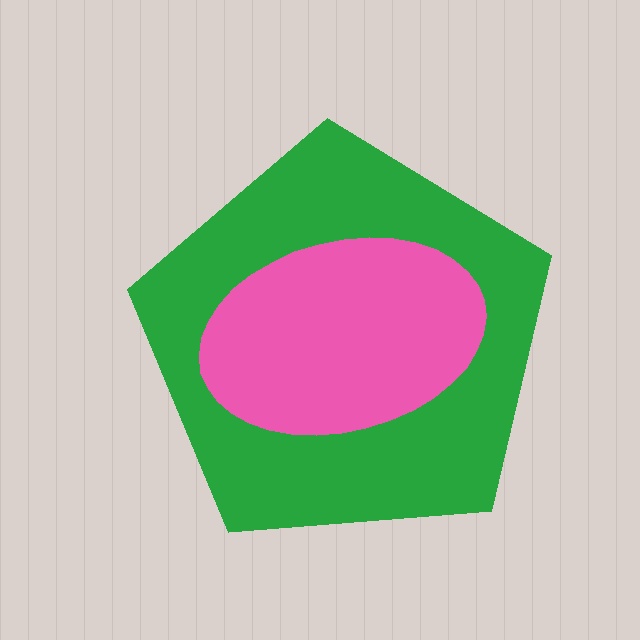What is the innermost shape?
The pink ellipse.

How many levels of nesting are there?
2.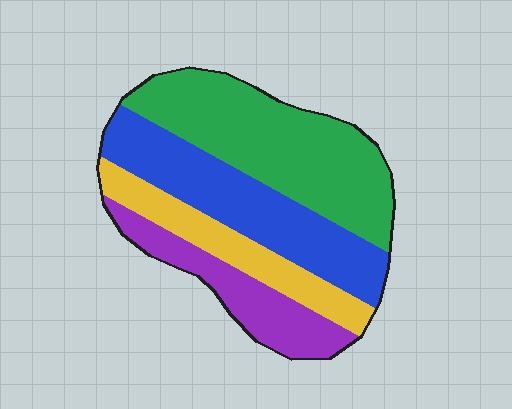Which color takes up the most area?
Green, at roughly 35%.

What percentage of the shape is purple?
Purple covers around 15% of the shape.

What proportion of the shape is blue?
Blue covers about 30% of the shape.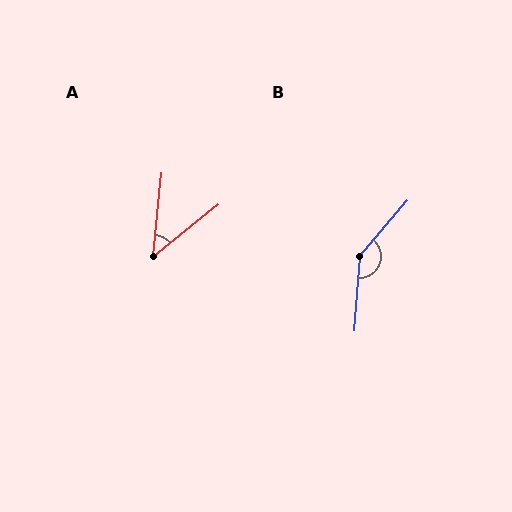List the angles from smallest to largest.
A (45°), B (144°).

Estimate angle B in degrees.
Approximately 144 degrees.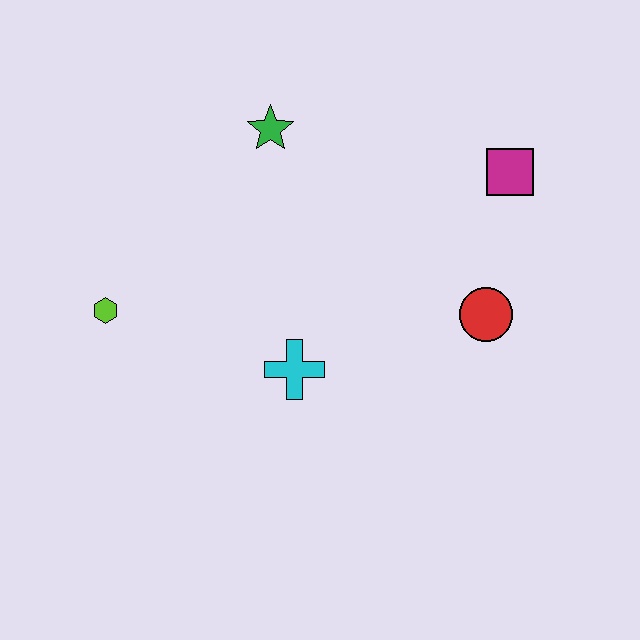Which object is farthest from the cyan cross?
The magenta square is farthest from the cyan cross.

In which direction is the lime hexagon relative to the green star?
The lime hexagon is below the green star.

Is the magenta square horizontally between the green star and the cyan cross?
No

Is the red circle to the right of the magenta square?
No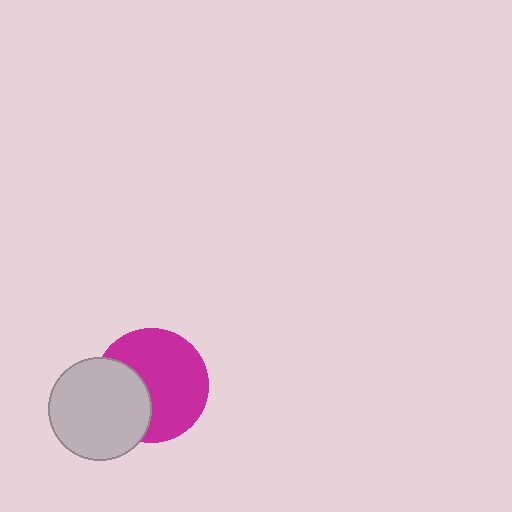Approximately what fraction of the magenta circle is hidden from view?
Roughly 34% of the magenta circle is hidden behind the light gray circle.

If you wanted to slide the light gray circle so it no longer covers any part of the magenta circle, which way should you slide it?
Slide it left — that is the most direct way to separate the two shapes.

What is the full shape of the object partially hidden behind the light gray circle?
The partially hidden object is a magenta circle.